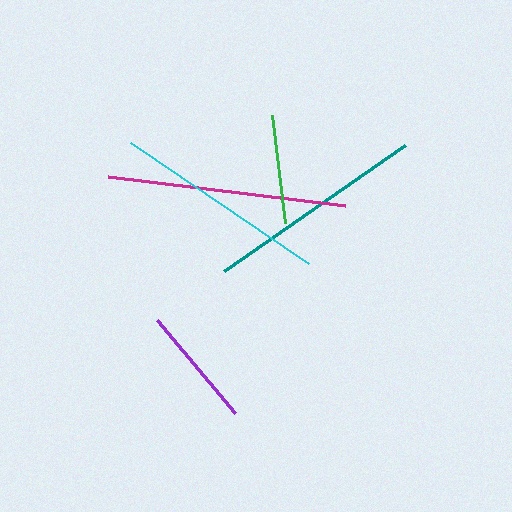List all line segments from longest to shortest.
From longest to shortest: magenta, teal, cyan, purple, green.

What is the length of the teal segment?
The teal segment is approximately 220 pixels long.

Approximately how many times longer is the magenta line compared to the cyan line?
The magenta line is approximately 1.1 times the length of the cyan line.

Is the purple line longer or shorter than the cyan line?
The cyan line is longer than the purple line.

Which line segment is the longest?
The magenta line is the longest at approximately 239 pixels.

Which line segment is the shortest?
The green line is the shortest at approximately 109 pixels.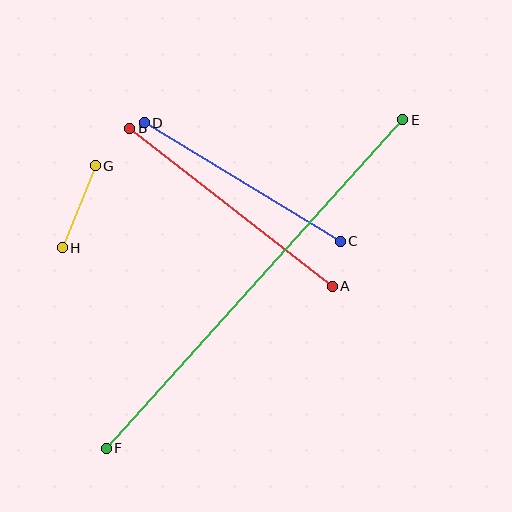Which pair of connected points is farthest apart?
Points E and F are farthest apart.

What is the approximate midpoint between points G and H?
The midpoint is at approximately (79, 207) pixels.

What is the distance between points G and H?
The distance is approximately 88 pixels.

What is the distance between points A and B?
The distance is approximately 257 pixels.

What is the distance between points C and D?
The distance is approximately 229 pixels.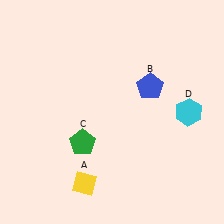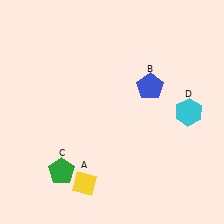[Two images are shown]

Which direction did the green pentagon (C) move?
The green pentagon (C) moved down.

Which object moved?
The green pentagon (C) moved down.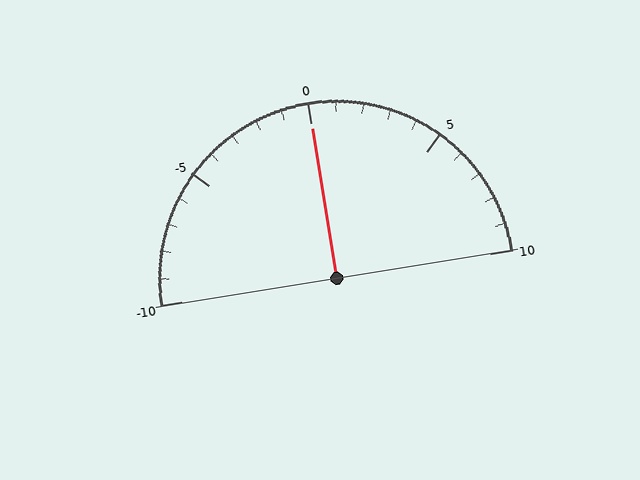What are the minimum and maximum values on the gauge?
The gauge ranges from -10 to 10.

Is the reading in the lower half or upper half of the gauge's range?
The reading is in the upper half of the range (-10 to 10).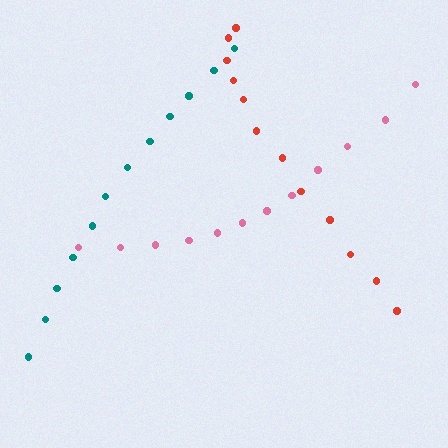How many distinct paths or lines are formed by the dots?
There are 3 distinct paths.